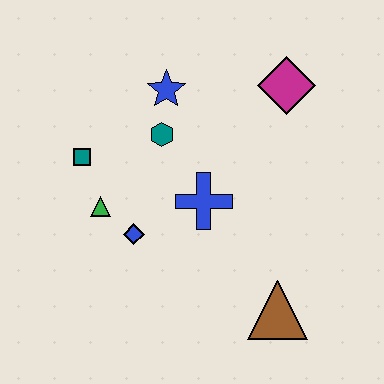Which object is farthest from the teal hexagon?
The brown triangle is farthest from the teal hexagon.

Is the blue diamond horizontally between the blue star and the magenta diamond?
No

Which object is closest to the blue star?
The teal hexagon is closest to the blue star.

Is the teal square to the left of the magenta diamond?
Yes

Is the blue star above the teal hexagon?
Yes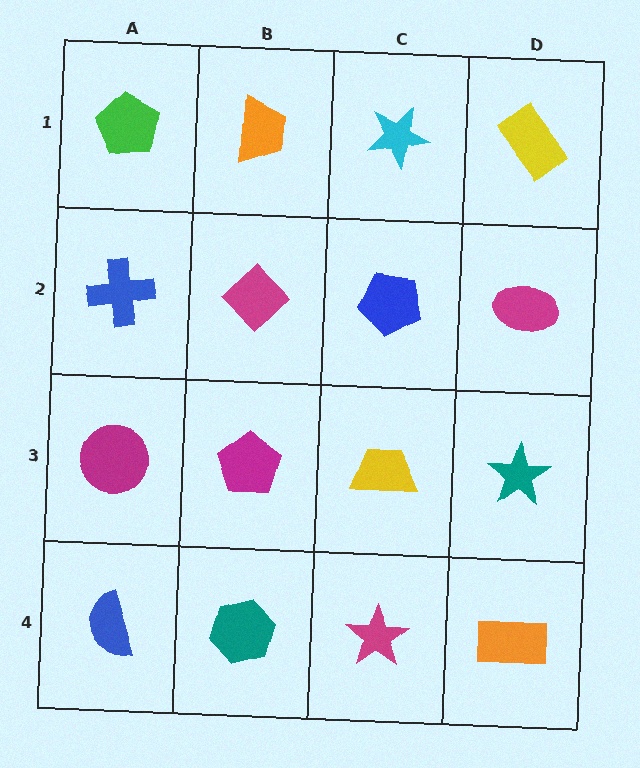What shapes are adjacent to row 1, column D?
A magenta ellipse (row 2, column D), a cyan star (row 1, column C).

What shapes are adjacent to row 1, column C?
A blue pentagon (row 2, column C), an orange trapezoid (row 1, column B), a yellow rectangle (row 1, column D).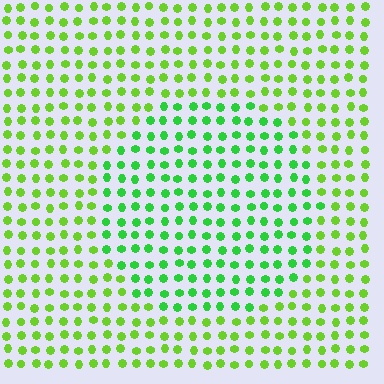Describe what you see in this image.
The image is filled with small lime elements in a uniform arrangement. A circle-shaped region is visible where the elements are tinted to a slightly different hue, forming a subtle color boundary.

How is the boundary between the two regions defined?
The boundary is defined purely by a slight shift in hue (about 29 degrees). Spacing, size, and orientation are identical on both sides.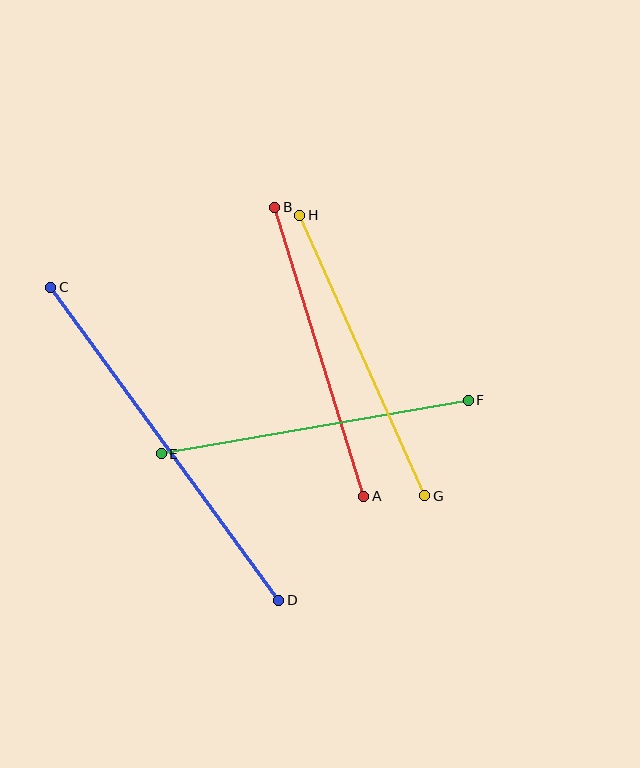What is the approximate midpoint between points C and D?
The midpoint is at approximately (165, 444) pixels.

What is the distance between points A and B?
The distance is approximately 302 pixels.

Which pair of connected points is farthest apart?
Points C and D are farthest apart.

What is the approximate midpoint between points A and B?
The midpoint is at approximately (319, 352) pixels.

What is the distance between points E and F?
The distance is approximately 311 pixels.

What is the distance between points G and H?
The distance is approximately 307 pixels.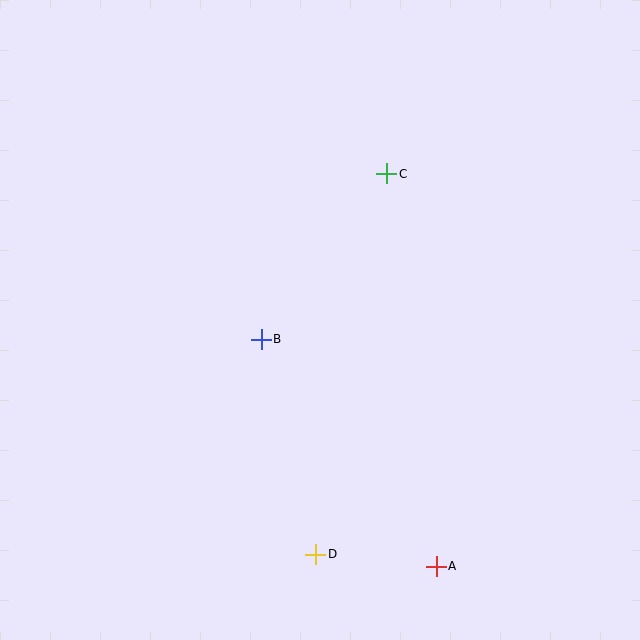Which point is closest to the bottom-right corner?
Point A is closest to the bottom-right corner.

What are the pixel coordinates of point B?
Point B is at (261, 339).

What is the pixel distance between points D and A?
The distance between D and A is 121 pixels.